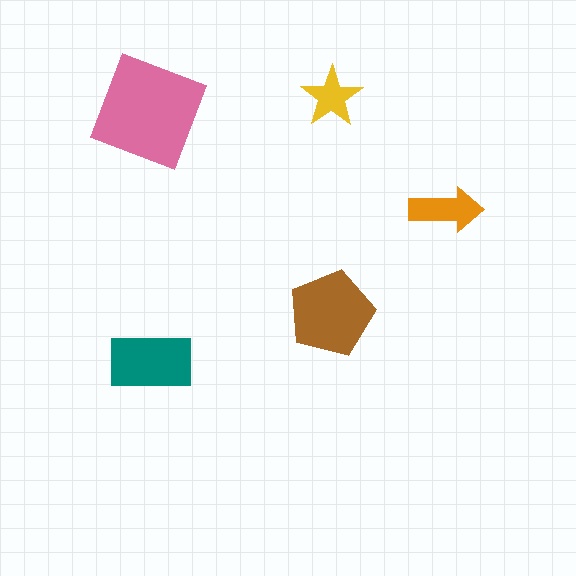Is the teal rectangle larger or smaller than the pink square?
Smaller.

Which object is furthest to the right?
The orange arrow is rightmost.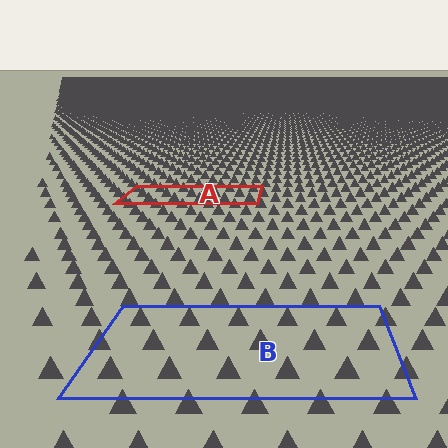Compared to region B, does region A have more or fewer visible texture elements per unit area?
Region A has more texture elements per unit area — they are packed more densely because it is farther away.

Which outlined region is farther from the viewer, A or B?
Region A is farther from the viewer — the texture elements inside it appear smaller and more densely packed.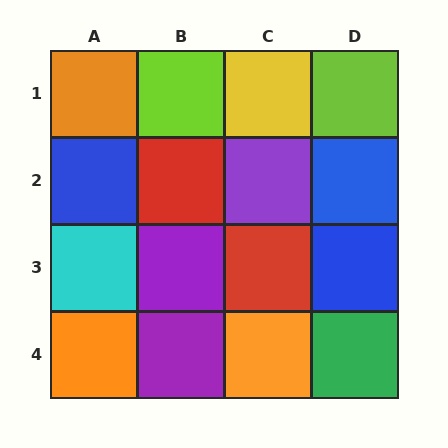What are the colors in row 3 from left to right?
Cyan, purple, red, blue.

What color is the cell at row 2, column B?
Red.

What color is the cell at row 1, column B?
Lime.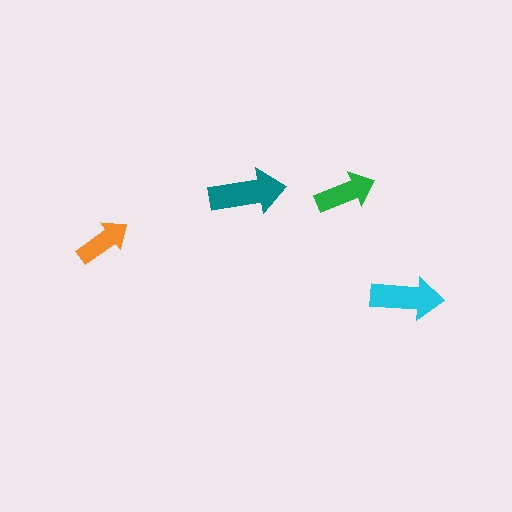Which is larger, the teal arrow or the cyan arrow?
The teal one.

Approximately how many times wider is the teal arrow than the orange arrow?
About 1.5 times wider.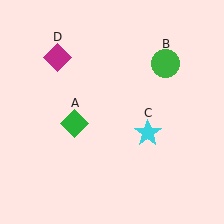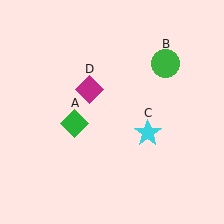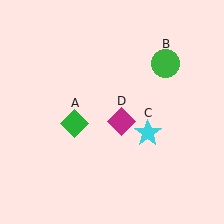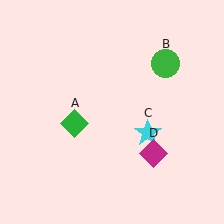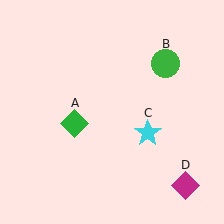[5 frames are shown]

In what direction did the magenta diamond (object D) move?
The magenta diamond (object D) moved down and to the right.